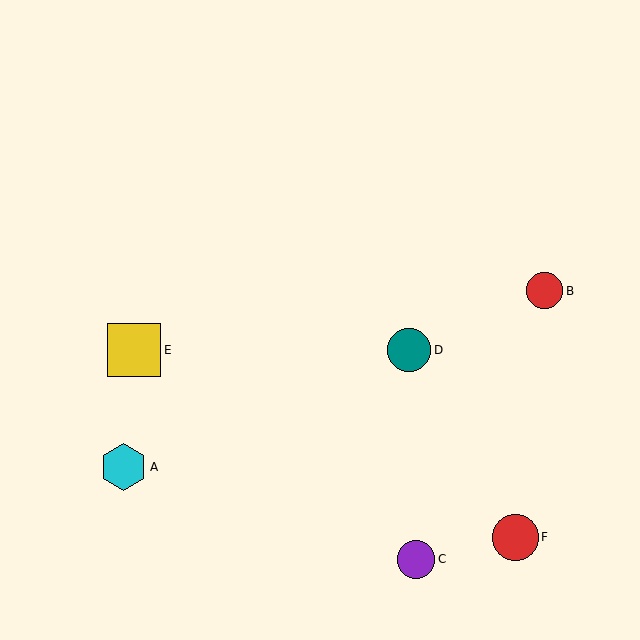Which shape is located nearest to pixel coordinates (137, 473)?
The cyan hexagon (labeled A) at (123, 467) is nearest to that location.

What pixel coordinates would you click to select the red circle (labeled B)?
Click at (545, 291) to select the red circle B.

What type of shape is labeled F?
Shape F is a red circle.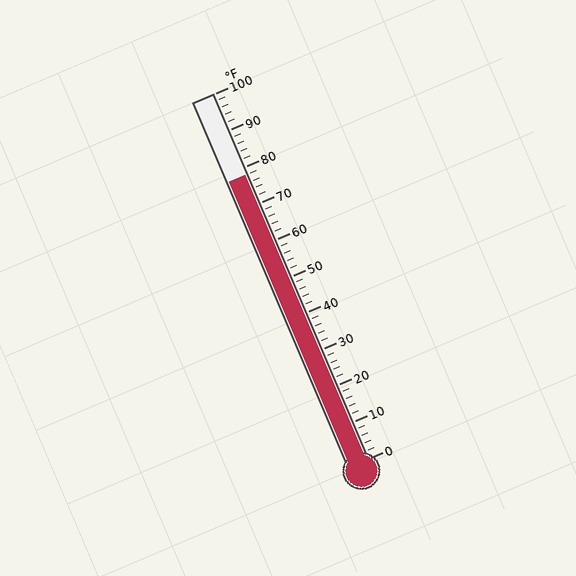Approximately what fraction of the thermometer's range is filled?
The thermometer is filled to approximately 80% of its range.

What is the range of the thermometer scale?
The thermometer scale ranges from 0°F to 100°F.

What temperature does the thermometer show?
The thermometer shows approximately 78°F.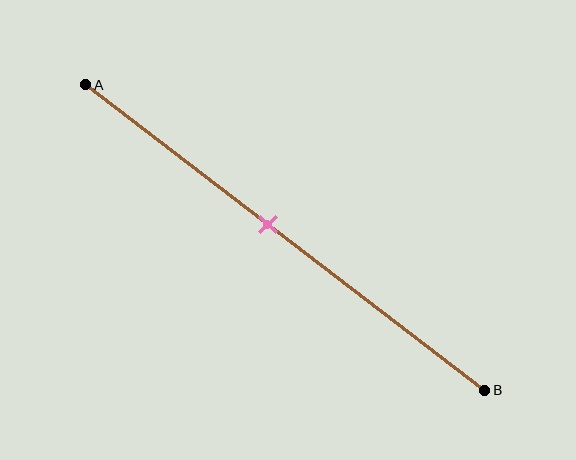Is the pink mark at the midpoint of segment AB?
No, the mark is at about 45% from A, not at the 50% midpoint.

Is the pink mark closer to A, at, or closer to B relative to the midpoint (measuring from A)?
The pink mark is closer to point A than the midpoint of segment AB.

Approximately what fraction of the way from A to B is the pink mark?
The pink mark is approximately 45% of the way from A to B.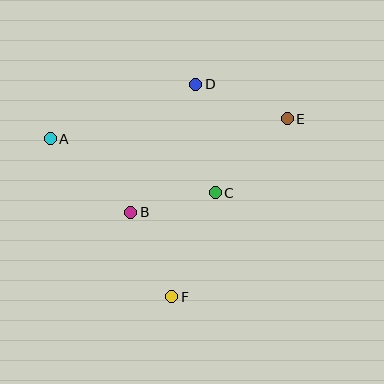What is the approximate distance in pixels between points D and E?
The distance between D and E is approximately 98 pixels.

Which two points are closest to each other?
Points B and C are closest to each other.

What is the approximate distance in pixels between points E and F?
The distance between E and F is approximately 212 pixels.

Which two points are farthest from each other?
Points A and E are farthest from each other.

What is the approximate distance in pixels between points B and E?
The distance between B and E is approximately 182 pixels.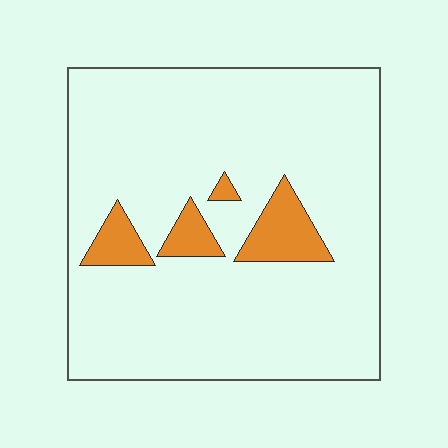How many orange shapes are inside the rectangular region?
4.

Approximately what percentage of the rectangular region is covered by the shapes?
Approximately 10%.